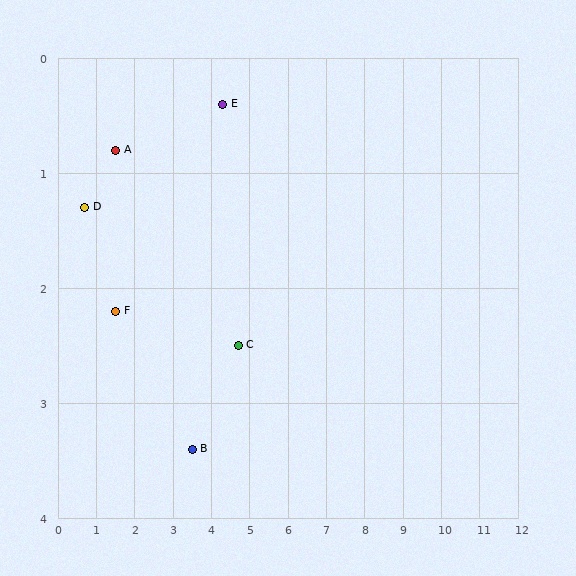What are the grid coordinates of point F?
Point F is at approximately (1.5, 2.2).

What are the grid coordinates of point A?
Point A is at approximately (1.5, 0.8).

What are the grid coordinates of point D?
Point D is at approximately (0.7, 1.3).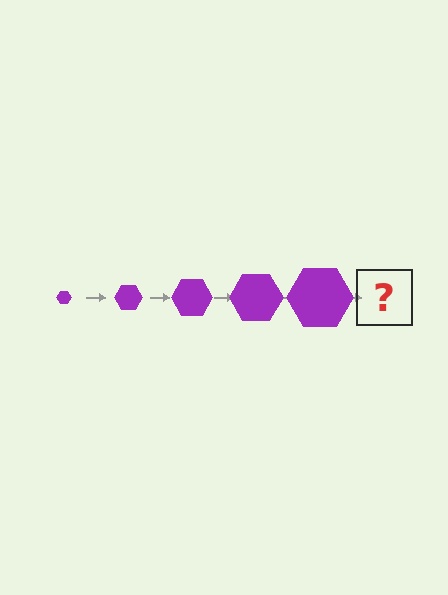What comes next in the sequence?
The next element should be a purple hexagon, larger than the previous one.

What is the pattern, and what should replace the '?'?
The pattern is that the hexagon gets progressively larger each step. The '?' should be a purple hexagon, larger than the previous one.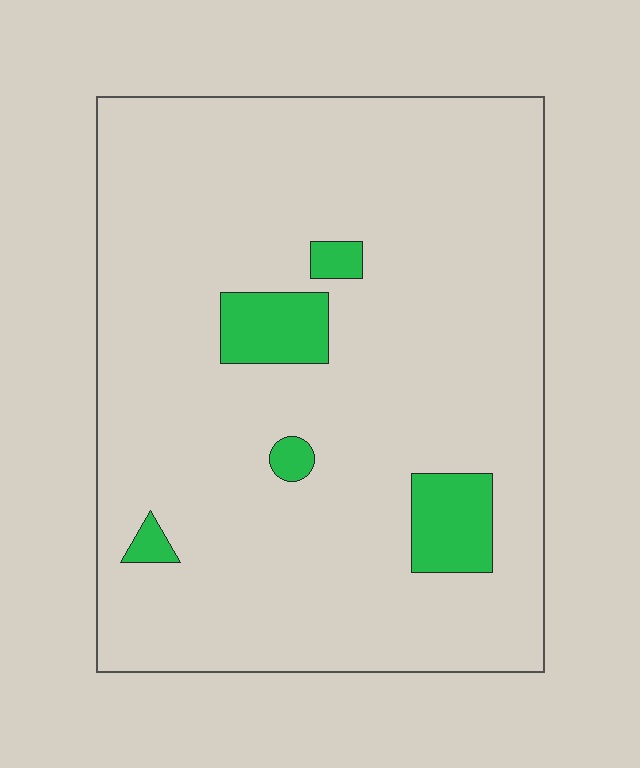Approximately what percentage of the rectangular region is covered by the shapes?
Approximately 10%.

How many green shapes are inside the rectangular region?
5.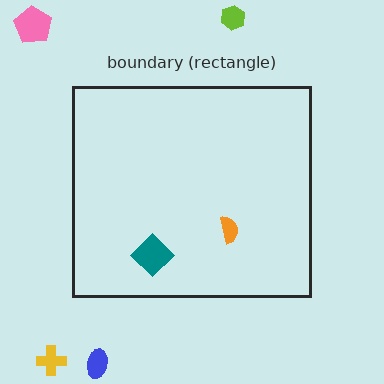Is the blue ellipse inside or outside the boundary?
Outside.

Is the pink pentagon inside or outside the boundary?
Outside.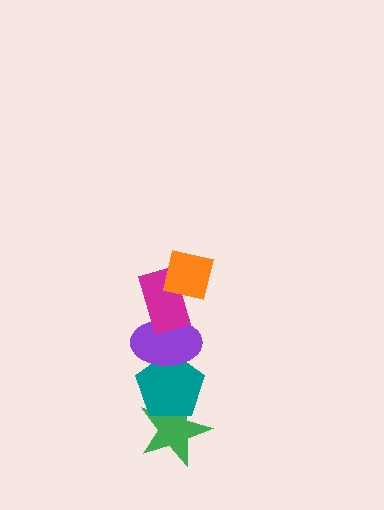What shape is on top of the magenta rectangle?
The orange square is on top of the magenta rectangle.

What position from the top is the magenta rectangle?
The magenta rectangle is 2nd from the top.